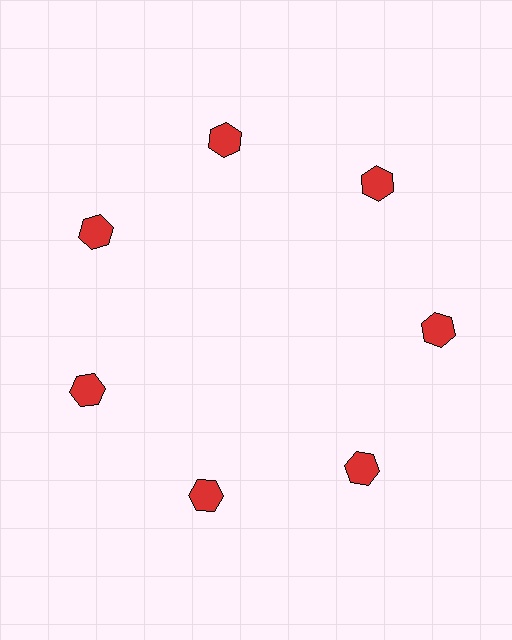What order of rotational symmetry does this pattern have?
This pattern has 7-fold rotational symmetry.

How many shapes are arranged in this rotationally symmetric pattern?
There are 7 shapes, arranged in 7 groups of 1.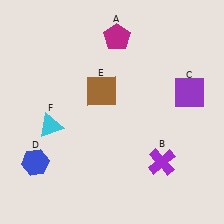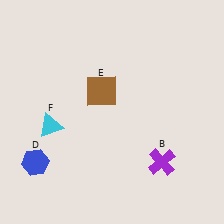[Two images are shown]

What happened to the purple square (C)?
The purple square (C) was removed in Image 2. It was in the top-right area of Image 1.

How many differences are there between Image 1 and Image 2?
There are 2 differences between the two images.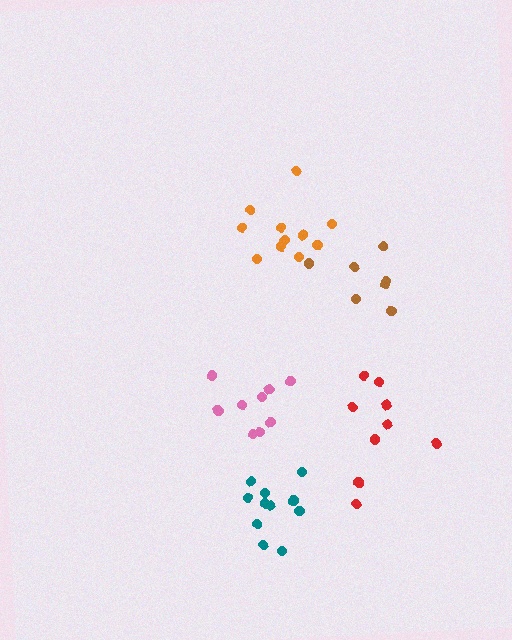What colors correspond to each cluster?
The clusters are colored: teal, brown, red, orange, pink.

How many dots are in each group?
Group 1: 11 dots, Group 2: 7 dots, Group 3: 9 dots, Group 4: 11 dots, Group 5: 9 dots (47 total).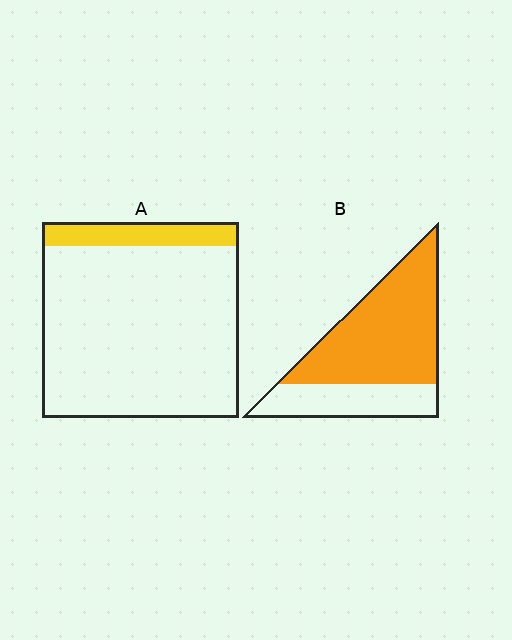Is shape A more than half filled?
No.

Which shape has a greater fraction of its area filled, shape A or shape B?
Shape B.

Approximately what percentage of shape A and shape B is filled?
A is approximately 10% and B is approximately 70%.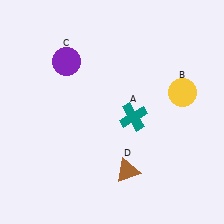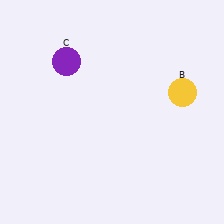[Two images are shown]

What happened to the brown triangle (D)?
The brown triangle (D) was removed in Image 2. It was in the bottom-right area of Image 1.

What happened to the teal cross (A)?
The teal cross (A) was removed in Image 2. It was in the bottom-right area of Image 1.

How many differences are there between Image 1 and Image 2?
There are 2 differences between the two images.